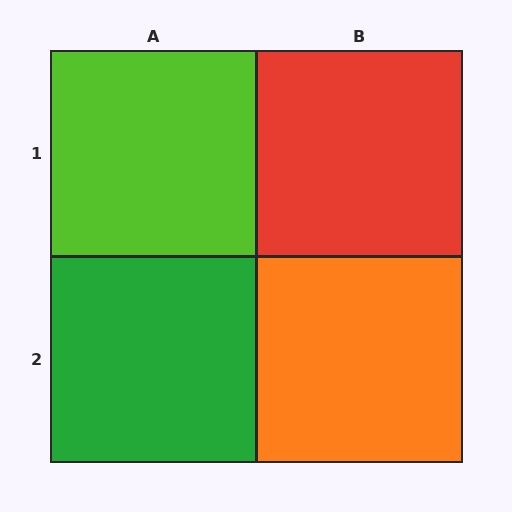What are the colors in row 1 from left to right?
Lime, red.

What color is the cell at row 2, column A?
Green.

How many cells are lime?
1 cell is lime.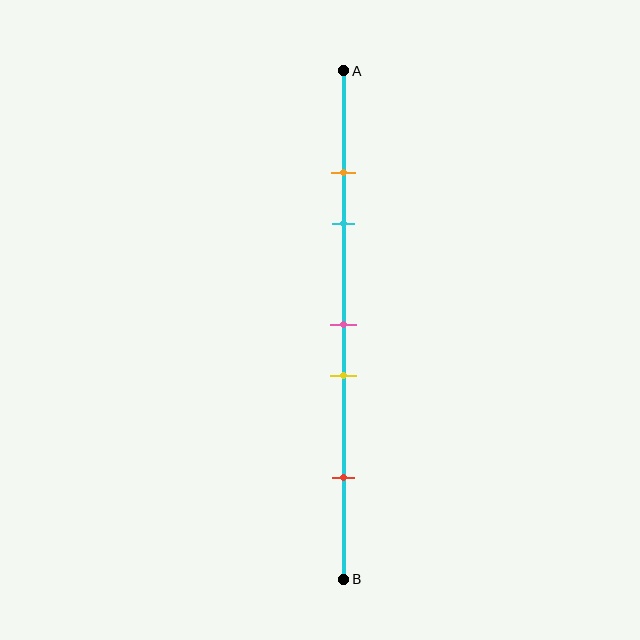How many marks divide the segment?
There are 5 marks dividing the segment.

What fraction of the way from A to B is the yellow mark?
The yellow mark is approximately 60% (0.6) of the way from A to B.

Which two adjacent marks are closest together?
The orange and cyan marks are the closest adjacent pair.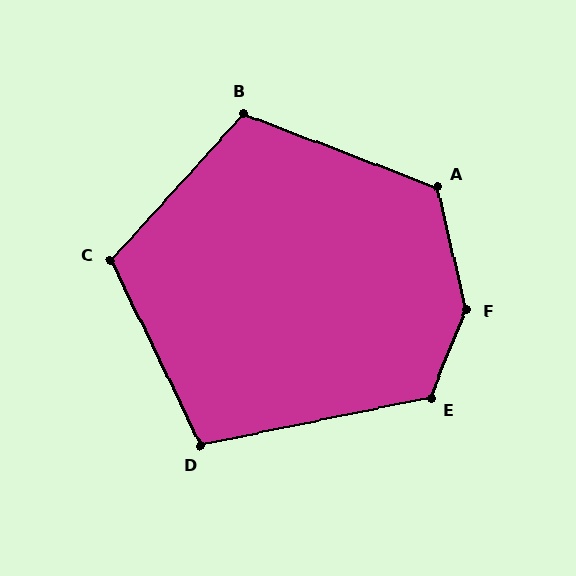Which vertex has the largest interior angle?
F, at approximately 144 degrees.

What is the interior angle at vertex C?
Approximately 112 degrees (obtuse).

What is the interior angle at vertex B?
Approximately 111 degrees (obtuse).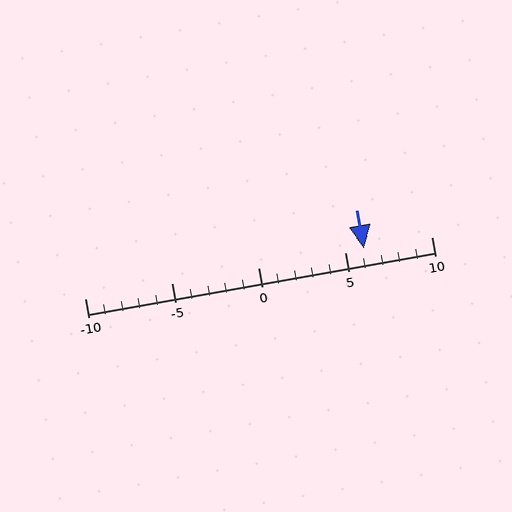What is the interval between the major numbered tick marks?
The major tick marks are spaced 5 units apart.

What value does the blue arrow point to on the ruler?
The blue arrow points to approximately 6.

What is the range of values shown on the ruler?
The ruler shows values from -10 to 10.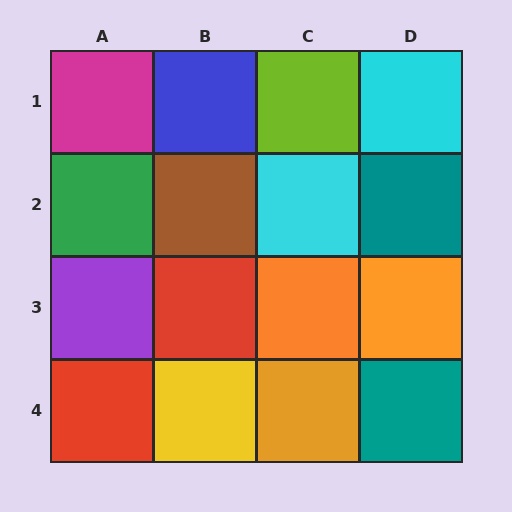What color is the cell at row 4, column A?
Red.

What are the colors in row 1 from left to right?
Magenta, blue, lime, cyan.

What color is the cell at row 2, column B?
Brown.